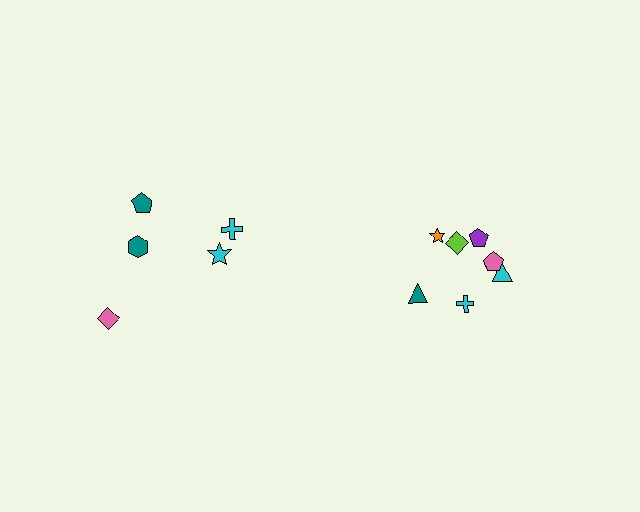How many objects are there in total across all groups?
There are 12 objects.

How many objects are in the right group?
There are 7 objects.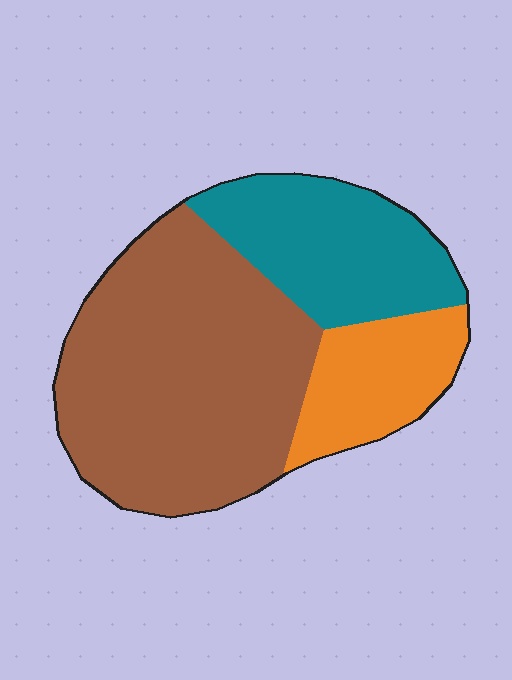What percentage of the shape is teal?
Teal takes up about one quarter (1/4) of the shape.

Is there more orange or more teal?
Teal.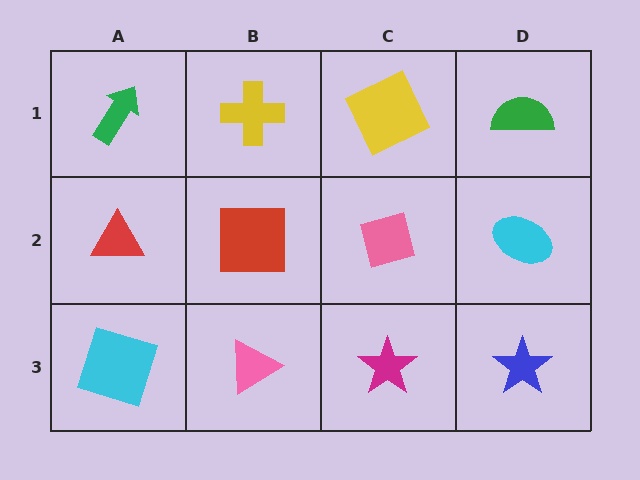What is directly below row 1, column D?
A cyan ellipse.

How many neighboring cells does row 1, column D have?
2.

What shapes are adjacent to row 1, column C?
A pink diamond (row 2, column C), a yellow cross (row 1, column B), a green semicircle (row 1, column D).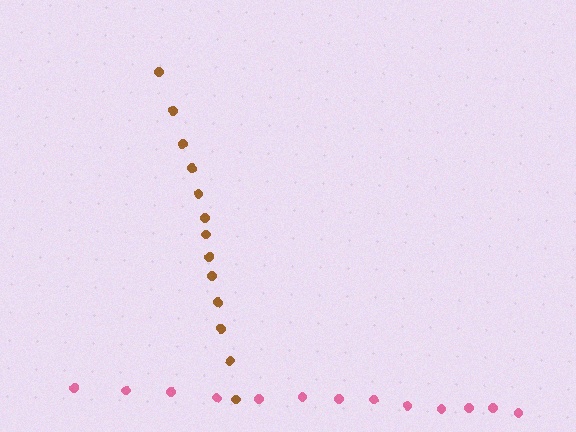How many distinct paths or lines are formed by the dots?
There are 2 distinct paths.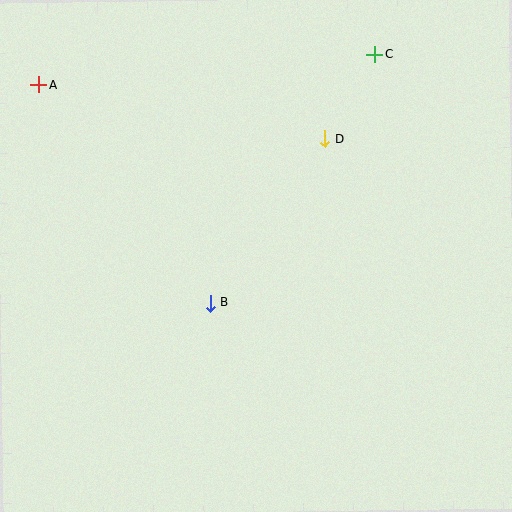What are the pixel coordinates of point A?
Point A is at (39, 85).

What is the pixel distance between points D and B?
The distance between D and B is 200 pixels.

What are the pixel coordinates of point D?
Point D is at (325, 139).